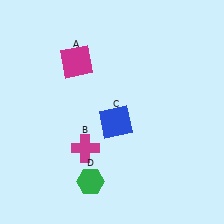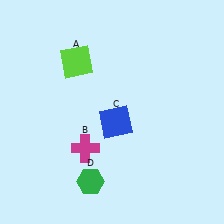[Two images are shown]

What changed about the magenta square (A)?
In Image 1, A is magenta. In Image 2, it changed to lime.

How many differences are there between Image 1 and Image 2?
There is 1 difference between the two images.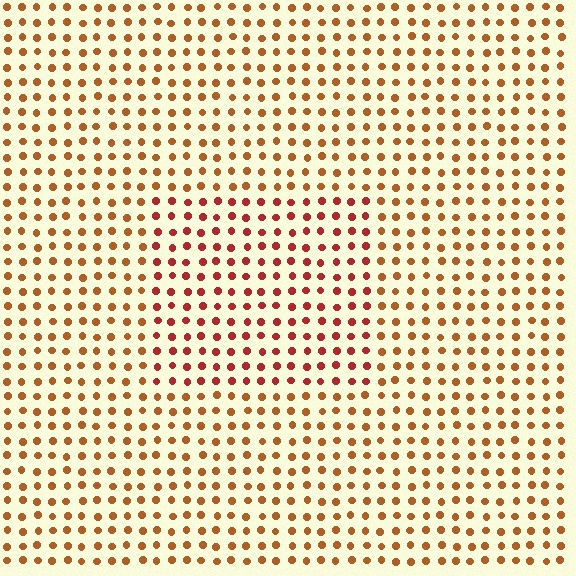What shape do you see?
I see a rectangle.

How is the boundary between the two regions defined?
The boundary is defined purely by a slight shift in hue (about 27 degrees). Spacing, size, and orientation are identical on both sides.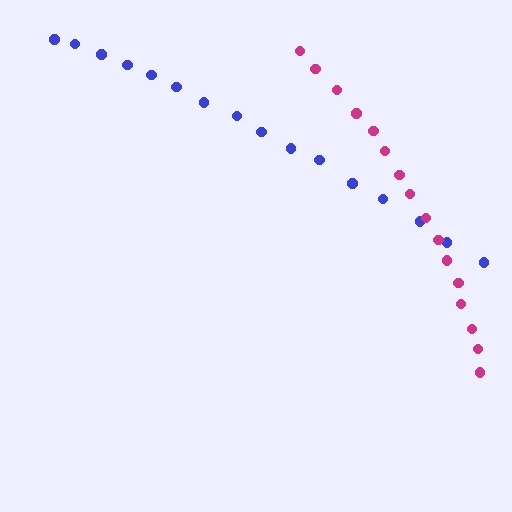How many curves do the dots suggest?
There are 2 distinct paths.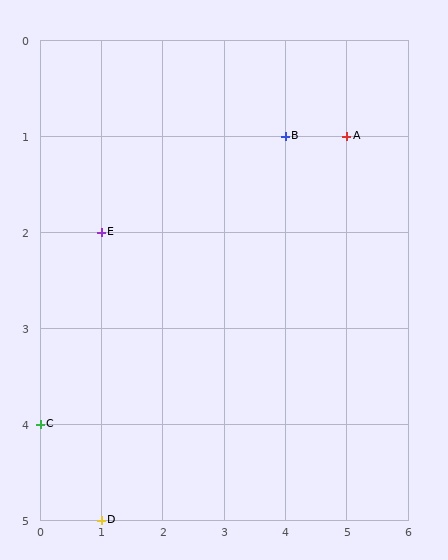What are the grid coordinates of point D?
Point D is at grid coordinates (1, 5).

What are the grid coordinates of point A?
Point A is at grid coordinates (5, 1).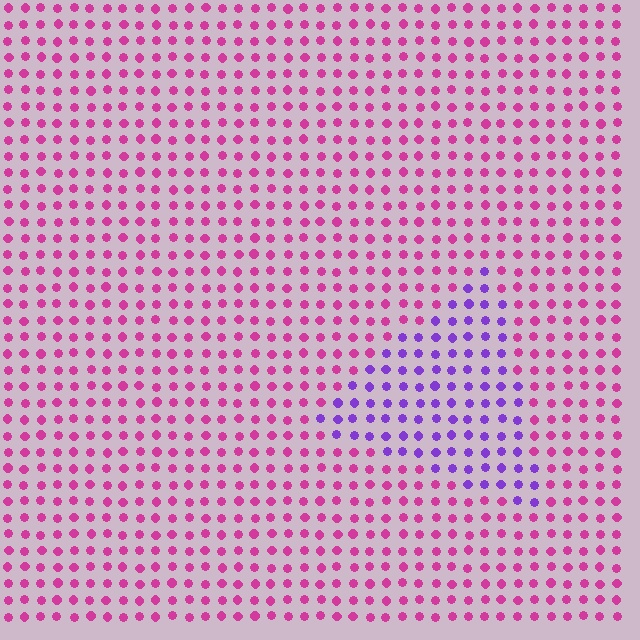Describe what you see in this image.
The image is filled with small magenta elements in a uniform arrangement. A triangle-shaped region is visible where the elements are tinted to a slightly different hue, forming a subtle color boundary.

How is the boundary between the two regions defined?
The boundary is defined purely by a slight shift in hue (about 52 degrees). Spacing, size, and orientation are identical on both sides.